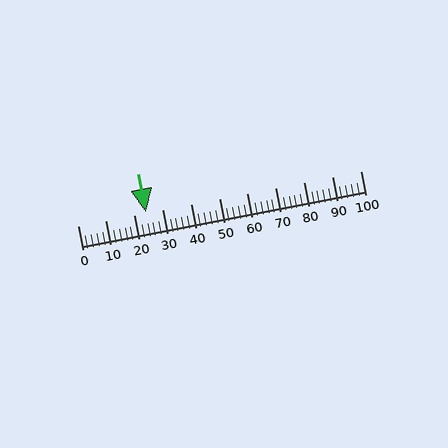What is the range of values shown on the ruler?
The ruler shows values from 0 to 100.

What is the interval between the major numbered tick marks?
The major tick marks are spaced 10 units apart.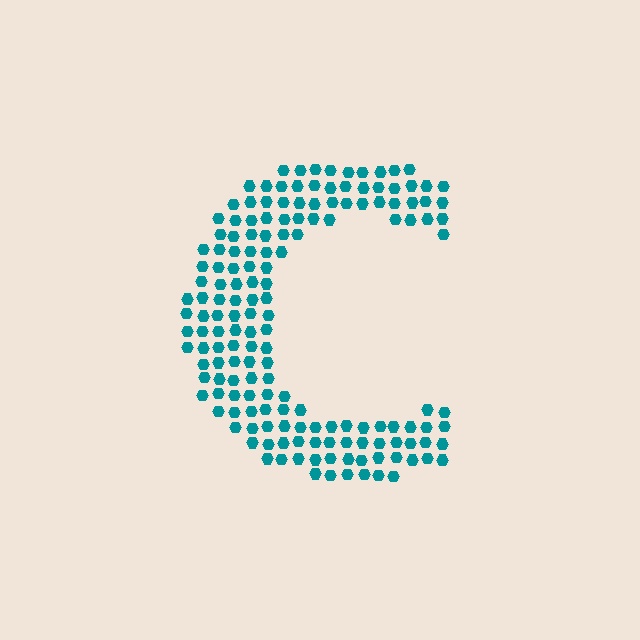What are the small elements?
The small elements are hexagons.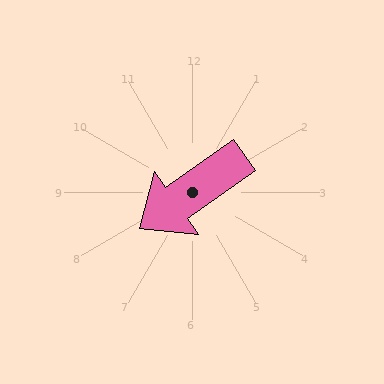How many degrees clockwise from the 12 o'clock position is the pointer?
Approximately 235 degrees.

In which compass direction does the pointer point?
Southwest.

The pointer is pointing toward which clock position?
Roughly 8 o'clock.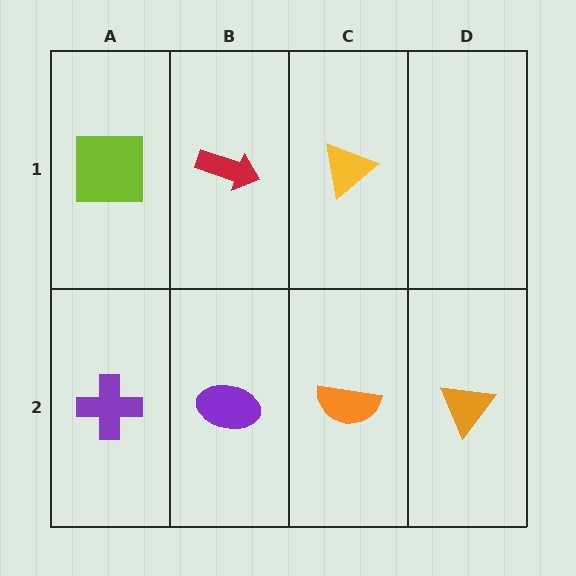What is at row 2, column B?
A purple ellipse.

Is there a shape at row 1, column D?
No, that cell is empty.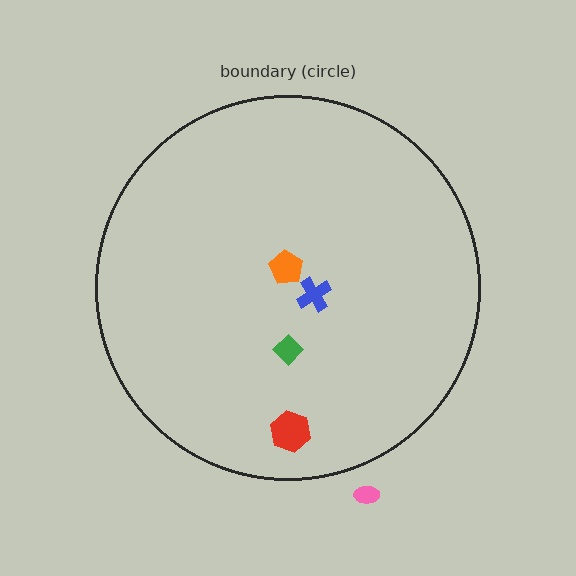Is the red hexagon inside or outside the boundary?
Inside.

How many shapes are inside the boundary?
4 inside, 1 outside.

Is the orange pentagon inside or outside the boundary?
Inside.